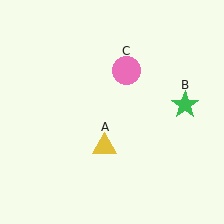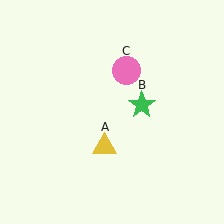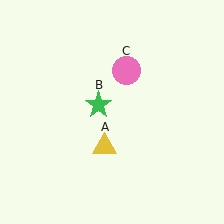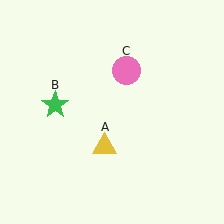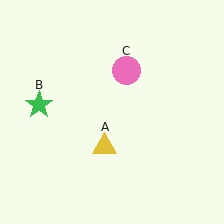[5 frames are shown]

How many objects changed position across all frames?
1 object changed position: green star (object B).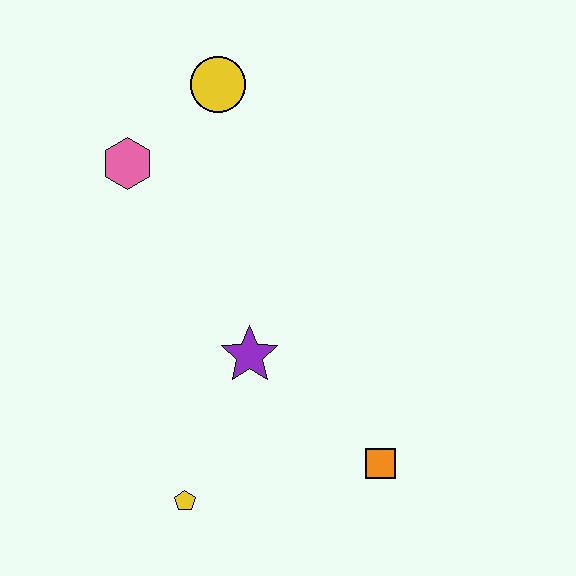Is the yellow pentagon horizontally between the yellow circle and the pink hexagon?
Yes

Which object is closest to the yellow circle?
The pink hexagon is closest to the yellow circle.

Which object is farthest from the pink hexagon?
The orange square is farthest from the pink hexagon.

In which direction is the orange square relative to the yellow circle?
The orange square is below the yellow circle.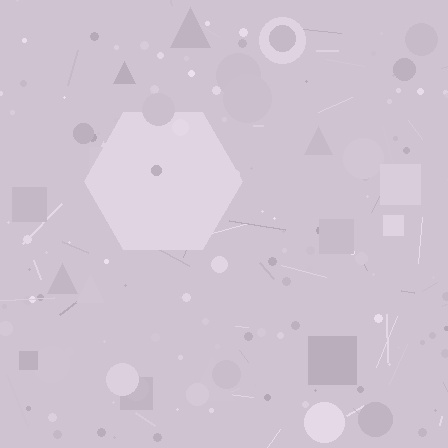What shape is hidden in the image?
A hexagon is hidden in the image.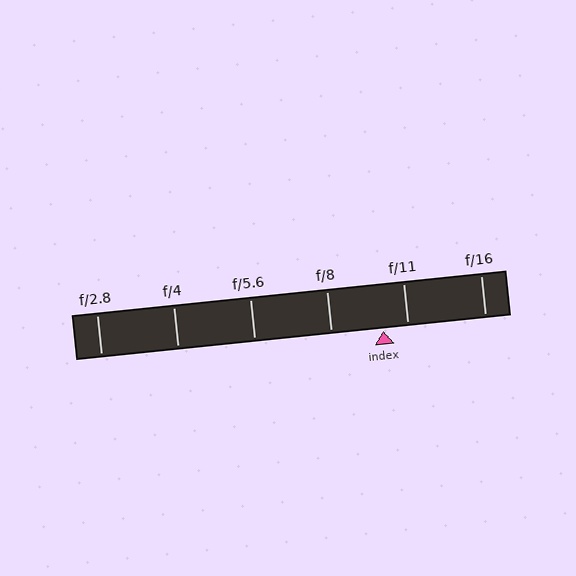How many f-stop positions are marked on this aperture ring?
There are 6 f-stop positions marked.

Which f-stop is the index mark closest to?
The index mark is closest to f/11.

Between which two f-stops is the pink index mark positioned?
The index mark is between f/8 and f/11.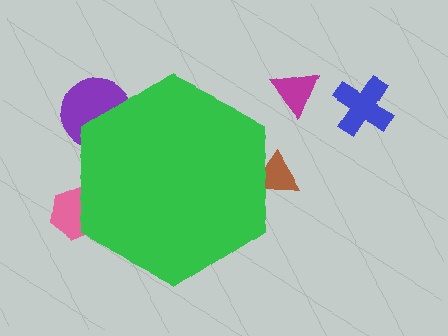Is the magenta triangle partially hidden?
No, the magenta triangle is fully visible.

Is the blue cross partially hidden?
No, the blue cross is fully visible.